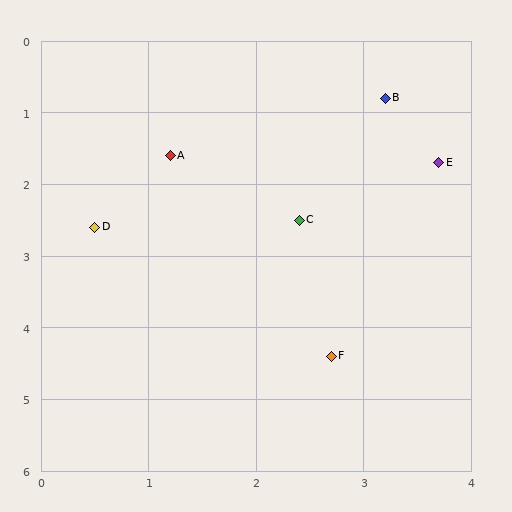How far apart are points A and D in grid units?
Points A and D are about 1.2 grid units apart.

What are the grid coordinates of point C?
Point C is at approximately (2.4, 2.5).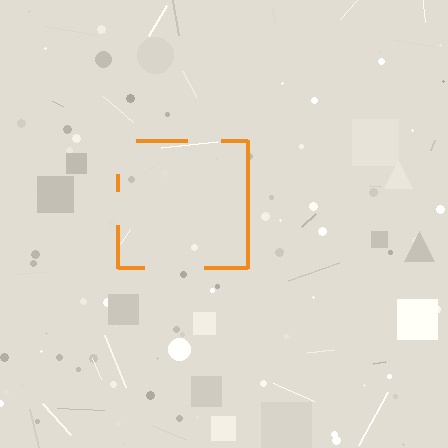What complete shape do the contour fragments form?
The contour fragments form a square.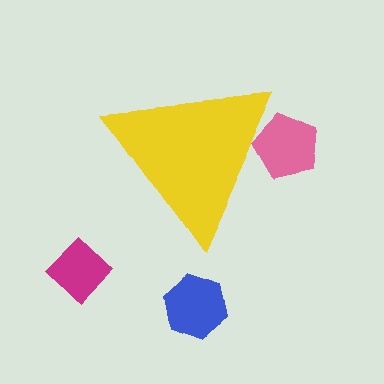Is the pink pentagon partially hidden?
Yes, the pink pentagon is partially hidden behind the yellow triangle.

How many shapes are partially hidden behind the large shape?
1 shape is partially hidden.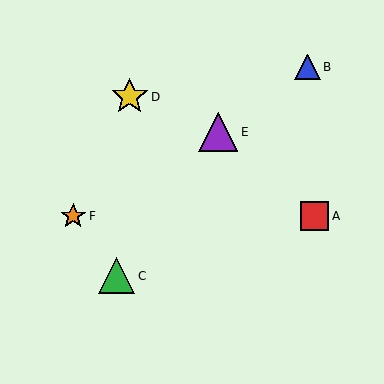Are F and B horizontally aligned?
No, F is at y≈216 and B is at y≈67.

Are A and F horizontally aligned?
Yes, both are at y≈216.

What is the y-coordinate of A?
Object A is at y≈216.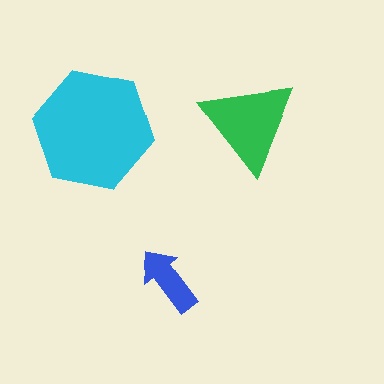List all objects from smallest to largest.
The blue arrow, the green triangle, the cyan hexagon.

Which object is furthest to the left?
The cyan hexagon is leftmost.